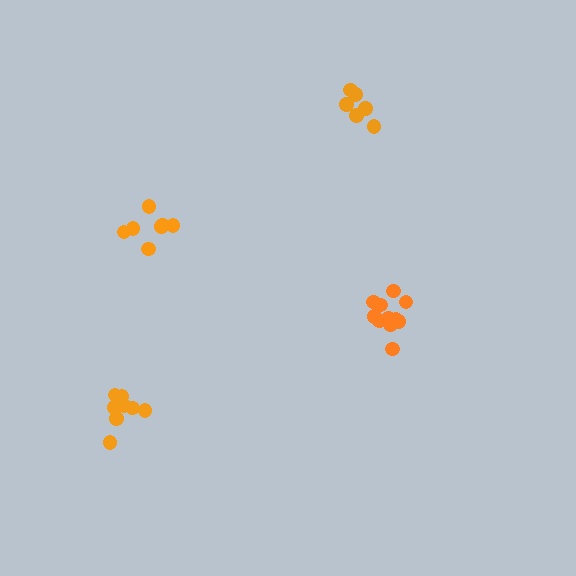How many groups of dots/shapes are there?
There are 4 groups.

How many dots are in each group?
Group 1: 12 dots, Group 2: 7 dots, Group 3: 6 dots, Group 4: 8 dots (33 total).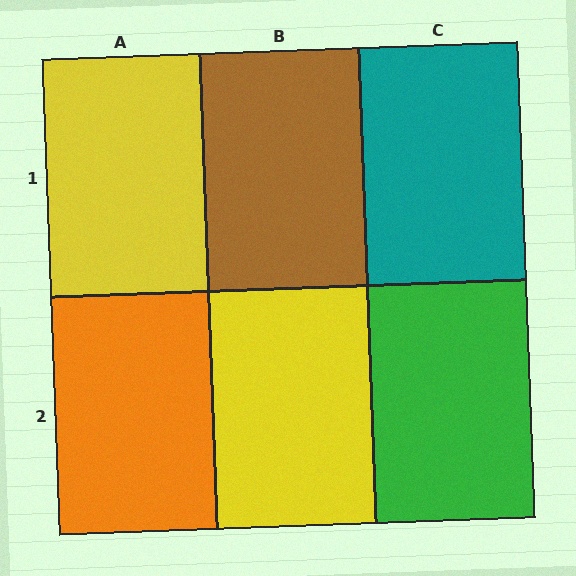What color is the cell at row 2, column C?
Green.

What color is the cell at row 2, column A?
Orange.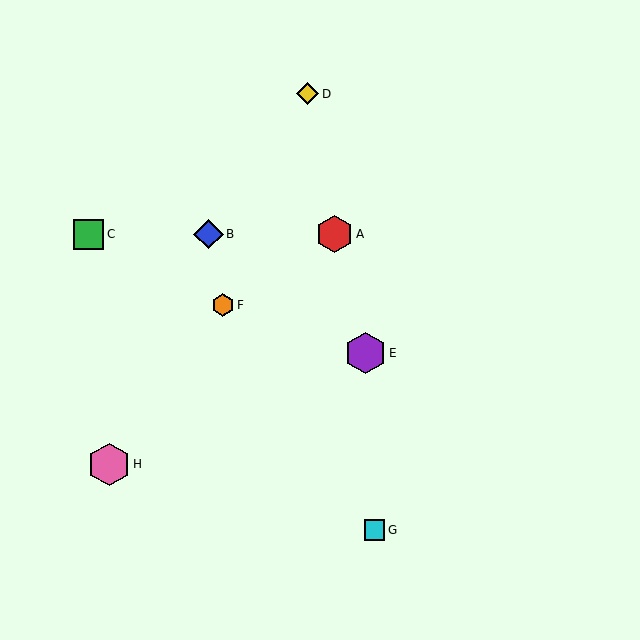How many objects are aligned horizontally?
3 objects (A, B, C) are aligned horizontally.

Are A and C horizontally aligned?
Yes, both are at y≈234.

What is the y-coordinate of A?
Object A is at y≈234.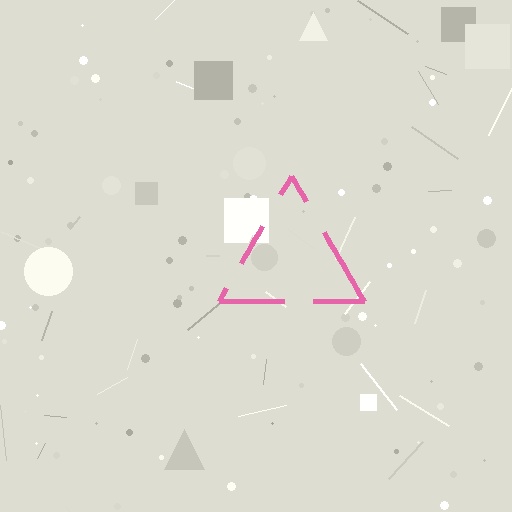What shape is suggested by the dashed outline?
The dashed outline suggests a triangle.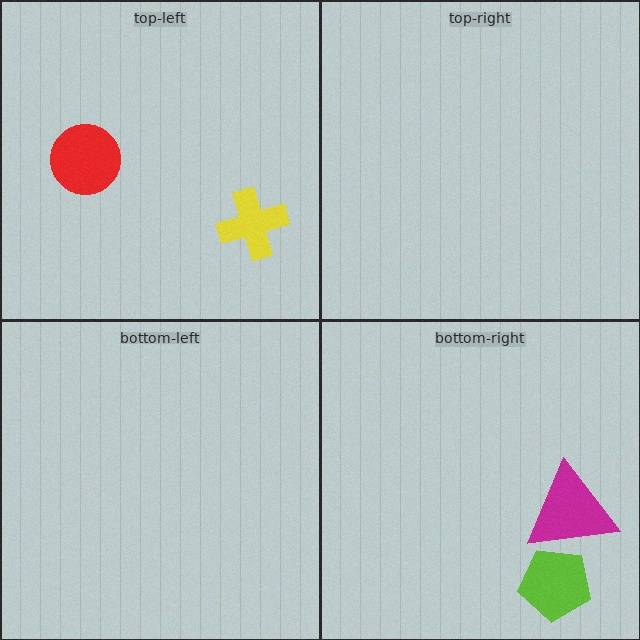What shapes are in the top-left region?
The red circle, the yellow cross.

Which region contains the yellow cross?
The top-left region.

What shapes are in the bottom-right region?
The lime pentagon, the magenta triangle.